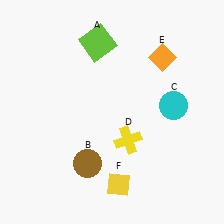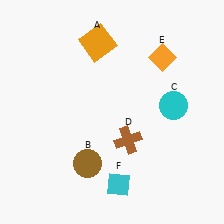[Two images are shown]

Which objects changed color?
A changed from lime to orange. D changed from yellow to brown. F changed from yellow to cyan.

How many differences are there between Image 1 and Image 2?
There are 3 differences between the two images.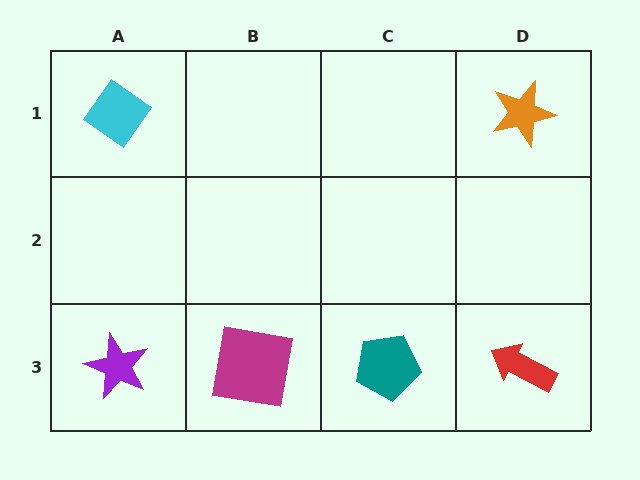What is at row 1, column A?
A cyan diamond.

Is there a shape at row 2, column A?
No, that cell is empty.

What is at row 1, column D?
An orange star.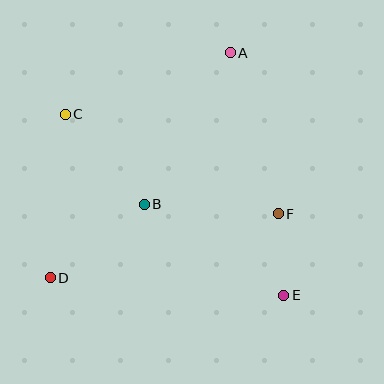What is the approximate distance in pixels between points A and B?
The distance between A and B is approximately 174 pixels.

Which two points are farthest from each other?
Points A and D are farthest from each other.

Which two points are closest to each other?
Points E and F are closest to each other.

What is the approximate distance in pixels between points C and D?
The distance between C and D is approximately 165 pixels.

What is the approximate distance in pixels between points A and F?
The distance between A and F is approximately 168 pixels.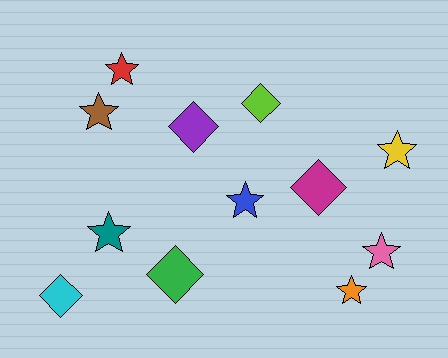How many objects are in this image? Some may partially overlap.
There are 12 objects.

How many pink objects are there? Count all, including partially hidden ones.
There is 1 pink object.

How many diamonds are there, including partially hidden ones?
There are 5 diamonds.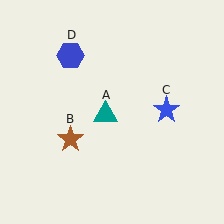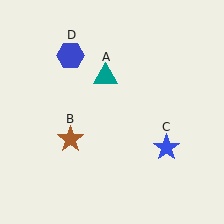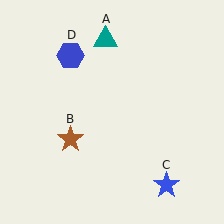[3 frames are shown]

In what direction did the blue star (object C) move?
The blue star (object C) moved down.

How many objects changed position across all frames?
2 objects changed position: teal triangle (object A), blue star (object C).